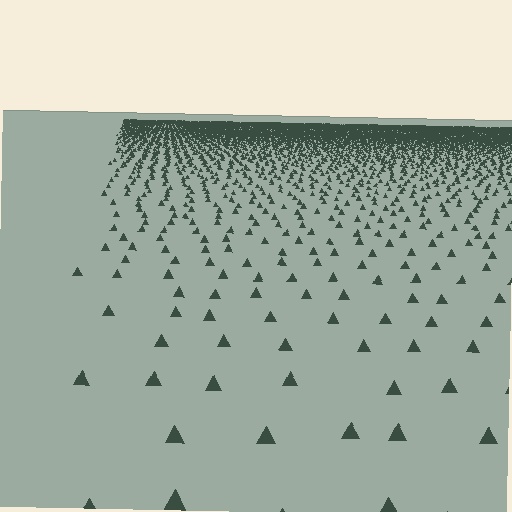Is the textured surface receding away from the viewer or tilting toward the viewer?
The surface is receding away from the viewer. Texture elements get smaller and denser toward the top.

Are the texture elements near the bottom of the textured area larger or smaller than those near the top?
Larger. Near the bottom, elements are closer to the viewer and appear at a bigger on-screen size.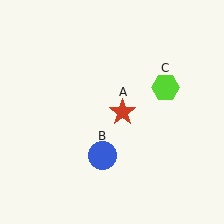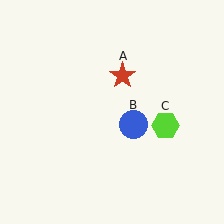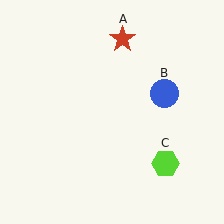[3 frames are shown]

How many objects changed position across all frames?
3 objects changed position: red star (object A), blue circle (object B), lime hexagon (object C).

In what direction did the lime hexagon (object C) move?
The lime hexagon (object C) moved down.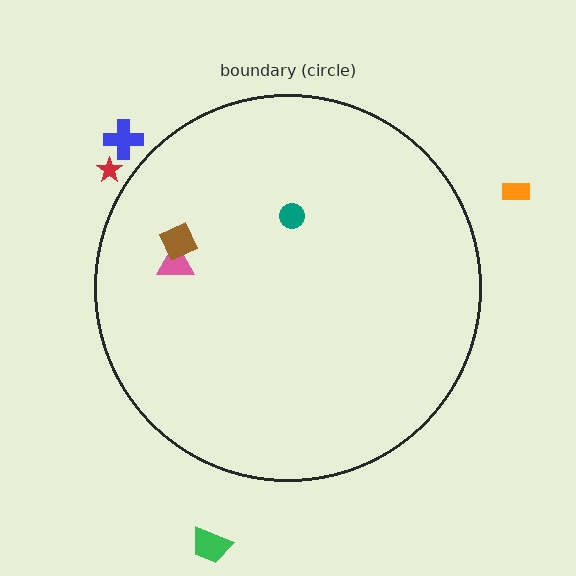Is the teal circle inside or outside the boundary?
Inside.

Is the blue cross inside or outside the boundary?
Outside.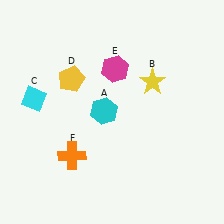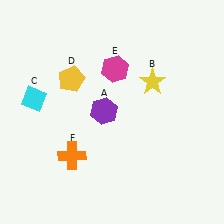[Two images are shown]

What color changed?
The hexagon (A) changed from cyan in Image 1 to purple in Image 2.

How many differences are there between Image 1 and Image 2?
There is 1 difference between the two images.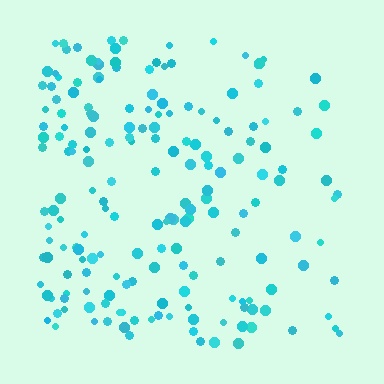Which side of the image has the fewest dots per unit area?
The right.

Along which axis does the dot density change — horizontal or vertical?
Horizontal.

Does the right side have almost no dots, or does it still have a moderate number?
Still a moderate number, just noticeably fewer than the left.